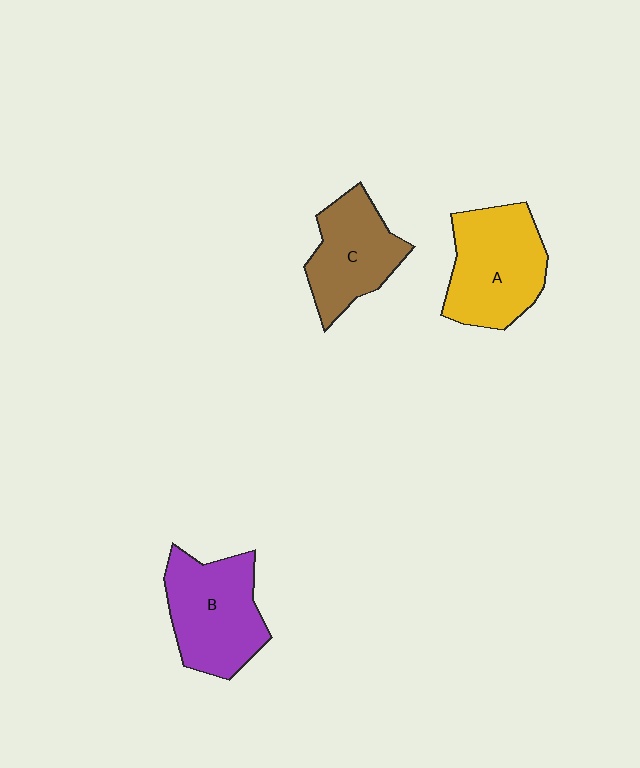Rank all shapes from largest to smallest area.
From largest to smallest: A (yellow), B (purple), C (brown).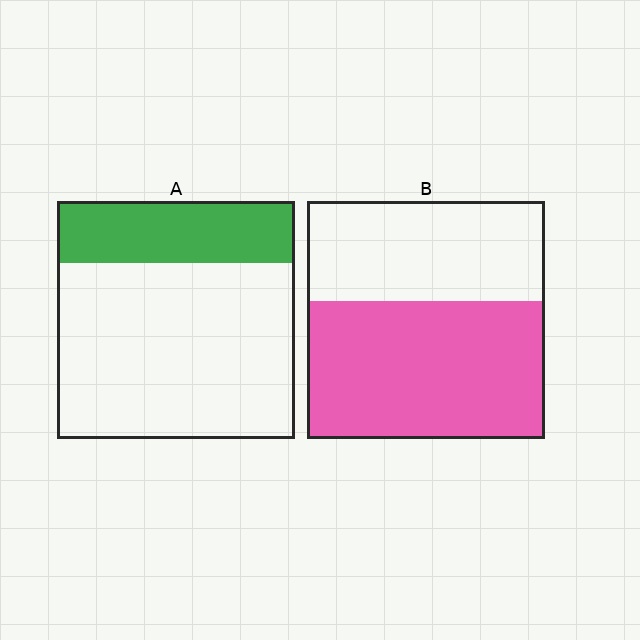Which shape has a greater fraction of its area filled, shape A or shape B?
Shape B.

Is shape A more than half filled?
No.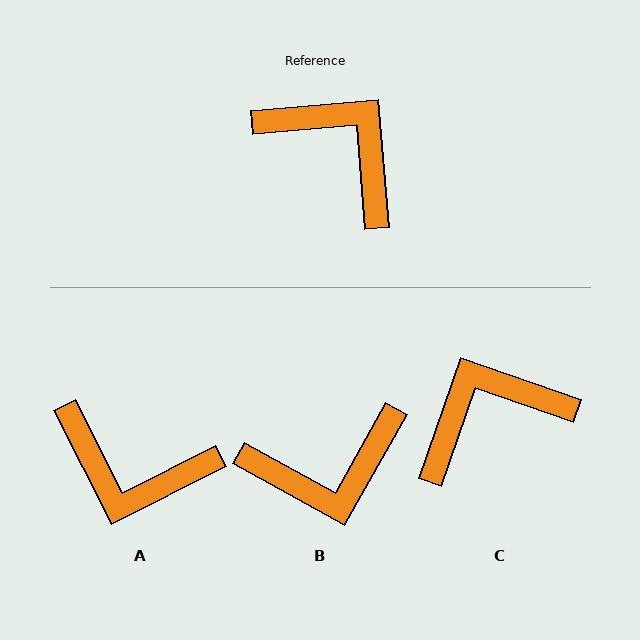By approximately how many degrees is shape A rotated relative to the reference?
Approximately 158 degrees clockwise.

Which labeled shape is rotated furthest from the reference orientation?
A, about 158 degrees away.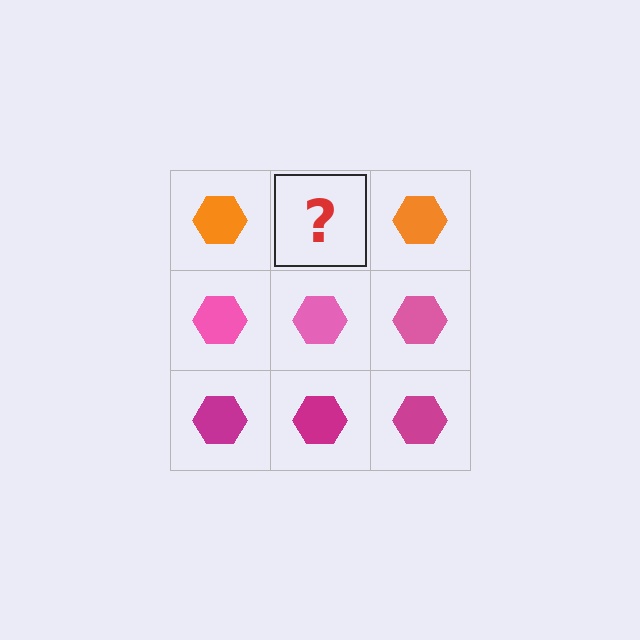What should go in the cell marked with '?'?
The missing cell should contain an orange hexagon.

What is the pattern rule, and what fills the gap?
The rule is that each row has a consistent color. The gap should be filled with an orange hexagon.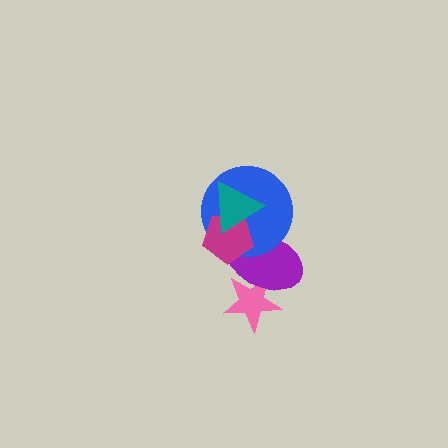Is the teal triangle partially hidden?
No, no other shape covers it.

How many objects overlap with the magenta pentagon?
3 objects overlap with the magenta pentagon.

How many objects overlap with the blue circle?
3 objects overlap with the blue circle.